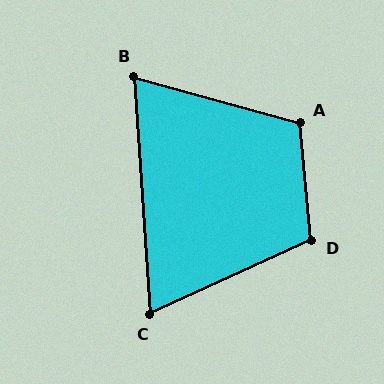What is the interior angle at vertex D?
Approximately 109 degrees (obtuse).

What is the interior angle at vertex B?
Approximately 71 degrees (acute).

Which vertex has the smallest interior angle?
C, at approximately 70 degrees.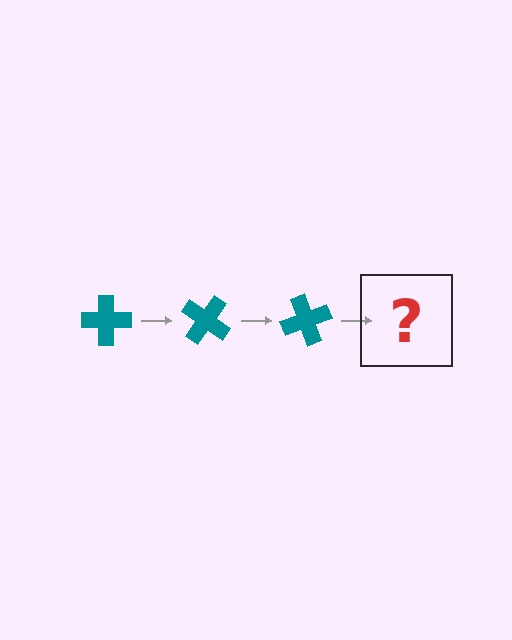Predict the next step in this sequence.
The next step is a teal cross rotated 105 degrees.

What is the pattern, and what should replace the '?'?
The pattern is that the cross rotates 35 degrees each step. The '?' should be a teal cross rotated 105 degrees.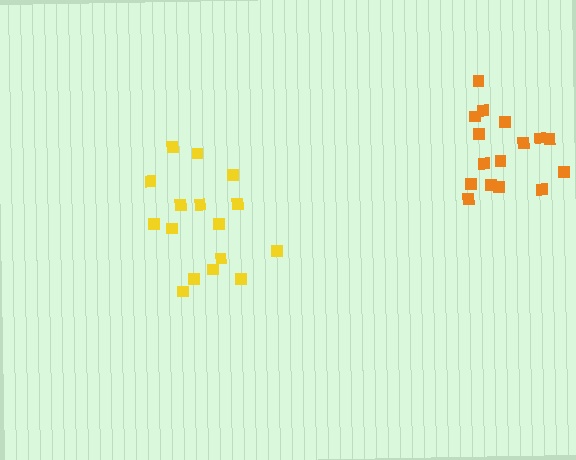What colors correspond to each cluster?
The clusters are colored: yellow, orange.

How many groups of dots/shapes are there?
There are 2 groups.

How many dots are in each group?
Group 1: 16 dots, Group 2: 16 dots (32 total).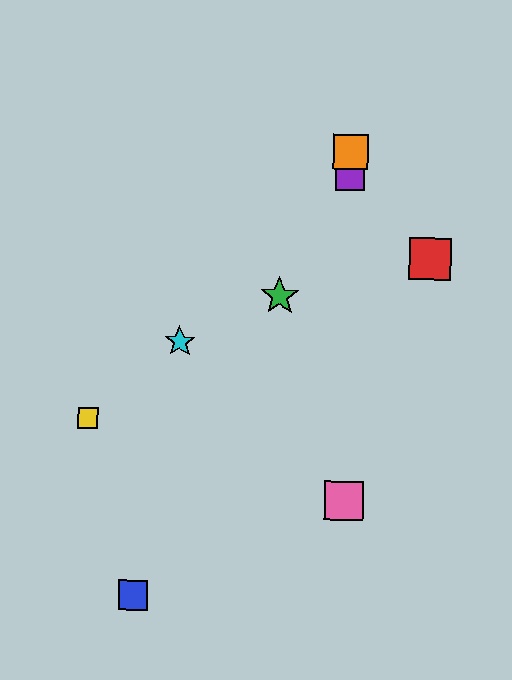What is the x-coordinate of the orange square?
The orange square is at x≈351.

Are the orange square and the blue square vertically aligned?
No, the orange square is at x≈351 and the blue square is at x≈133.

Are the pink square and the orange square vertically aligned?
Yes, both are at x≈344.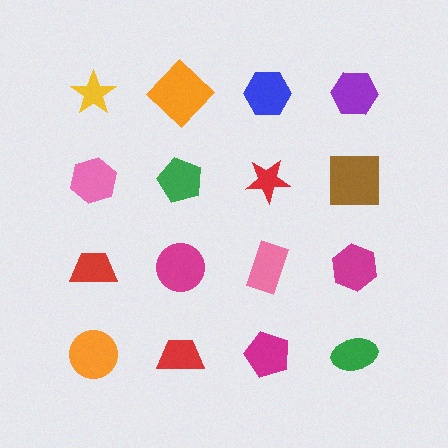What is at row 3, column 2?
A magenta circle.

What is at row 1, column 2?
An orange diamond.